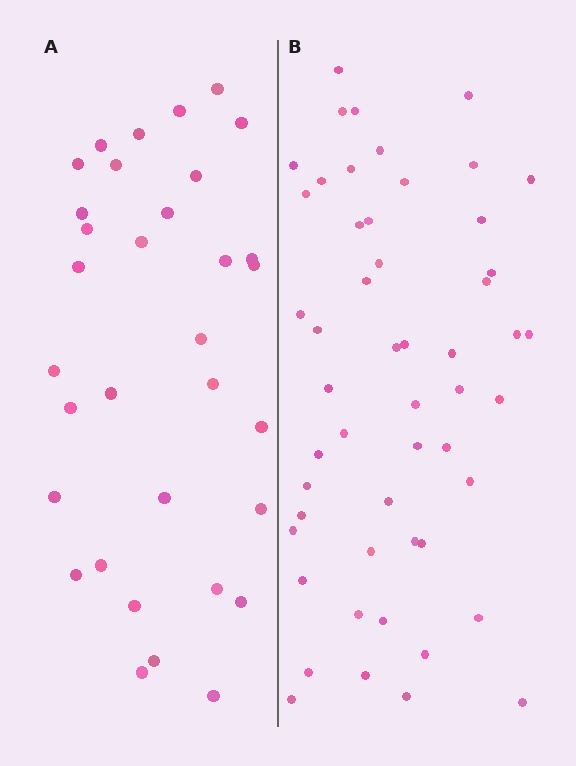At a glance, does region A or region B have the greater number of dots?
Region B (the right region) has more dots.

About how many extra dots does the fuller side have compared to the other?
Region B has approximately 20 more dots than region A.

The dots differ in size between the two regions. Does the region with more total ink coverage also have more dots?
No. Region A has more total ink coverage because its dots are larger, but region B actually contains more individual dots. Total area can be misleading — the number of items is what matters here.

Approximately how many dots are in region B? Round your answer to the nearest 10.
About 50 dots. (The exact count is 52, which rounds to 50.)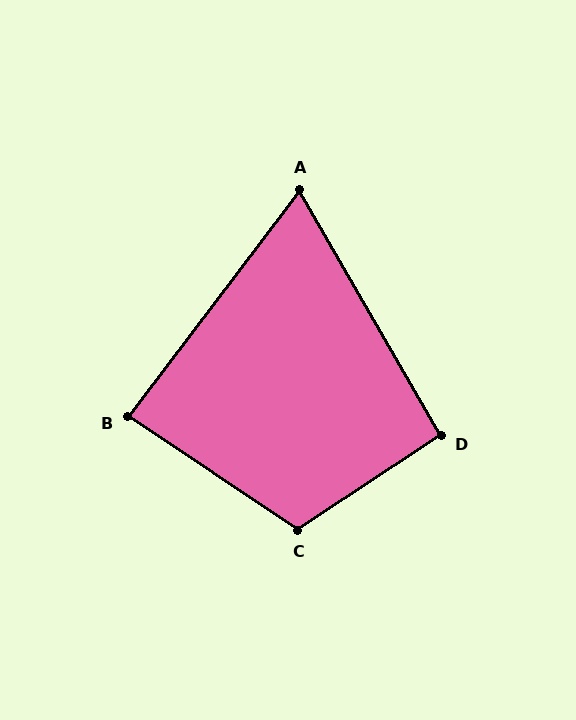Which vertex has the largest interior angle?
C, at approximately 113 degrees.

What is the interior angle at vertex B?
Approximately 87 degrees (approximately right).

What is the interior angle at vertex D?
Approximately 93 degrees (approximately right).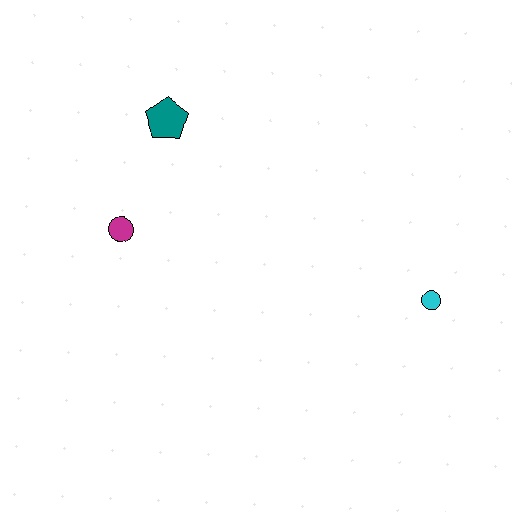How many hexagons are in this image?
There are no hexagons.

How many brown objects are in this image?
There are no brown objects.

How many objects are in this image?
There are 3 objects.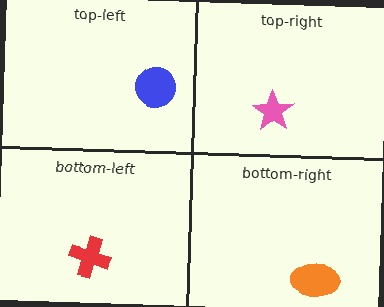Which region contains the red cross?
The bottom-left region.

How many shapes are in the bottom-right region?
1.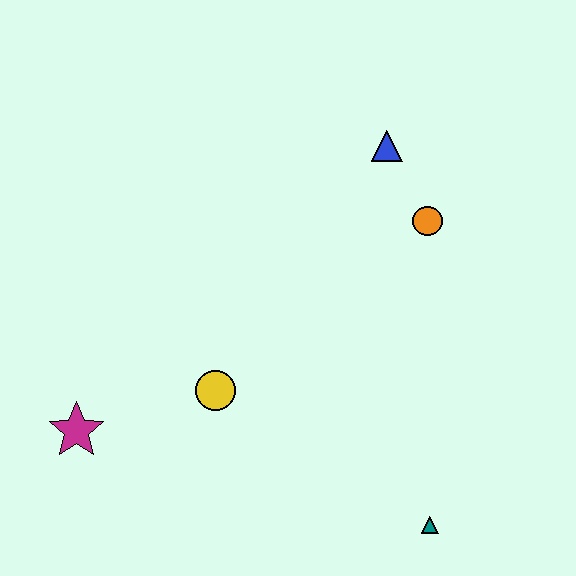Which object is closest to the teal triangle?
The yellow circle is closest to the teal triangle.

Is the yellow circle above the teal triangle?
Yes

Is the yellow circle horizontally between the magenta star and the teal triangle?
Yes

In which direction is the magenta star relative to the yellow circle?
The magenta star is to the left of the yellow circle.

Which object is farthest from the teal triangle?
The blue triangle is farthest from the teal triangle.